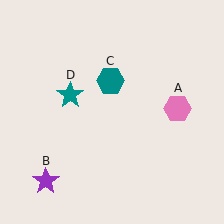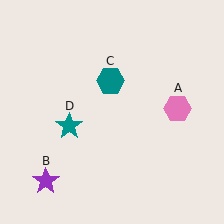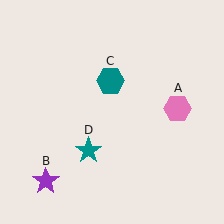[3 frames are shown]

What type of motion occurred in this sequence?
The teal star (object D) rotated counterclockwise around the center of the scene.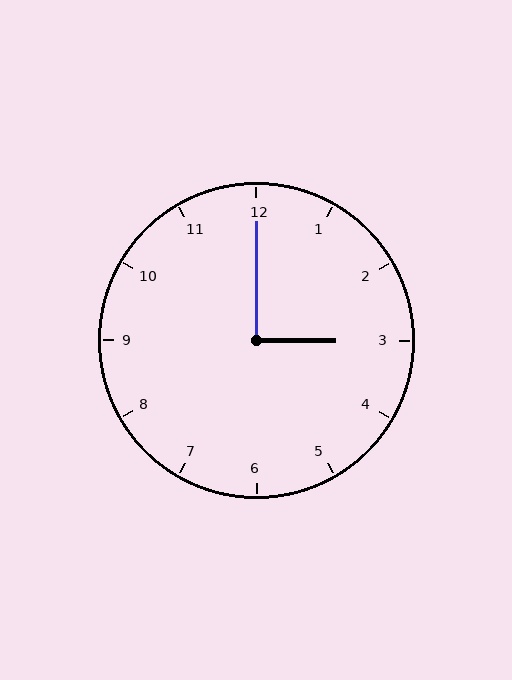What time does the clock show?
3:00.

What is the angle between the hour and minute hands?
Approximately 90 degrees.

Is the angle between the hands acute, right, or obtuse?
It is right.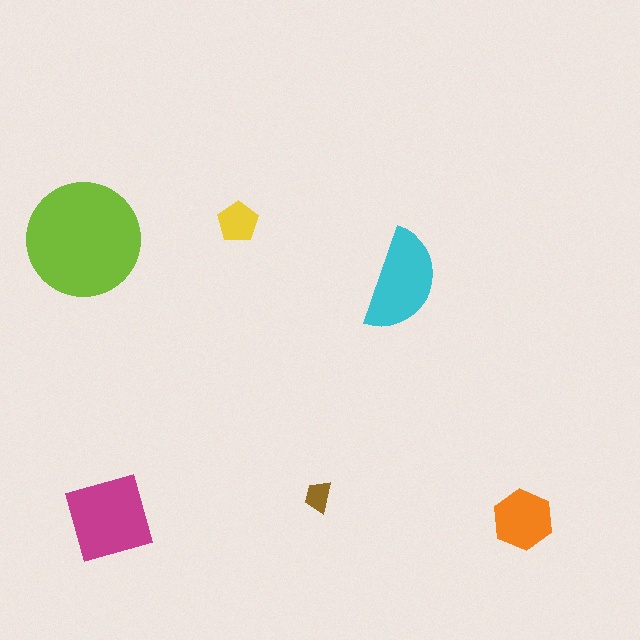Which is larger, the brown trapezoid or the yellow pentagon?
The yellow pentagon.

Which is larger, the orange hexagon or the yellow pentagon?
The orange hexagon.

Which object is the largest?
The lime circle.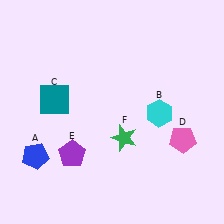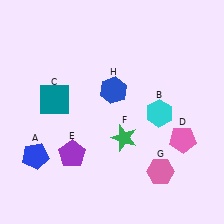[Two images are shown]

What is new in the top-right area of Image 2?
A blue hexagon (H) was added in the top-right area of Image 2.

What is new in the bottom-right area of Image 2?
A pink hexagon (G) was added in the bottom-right area of Image 2.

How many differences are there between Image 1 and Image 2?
There are 2 differences between the two images.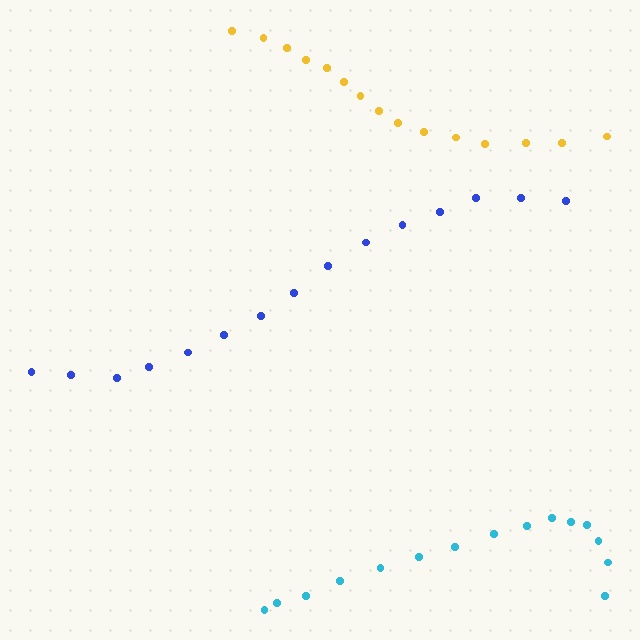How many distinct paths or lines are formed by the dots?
There are 3 distinct paths.